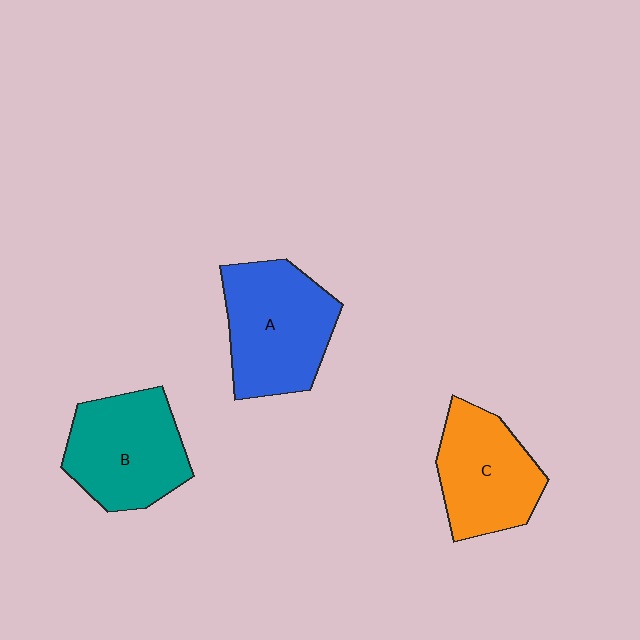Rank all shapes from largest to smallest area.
From largest to smallest: A (blue), B (teal), C (orange).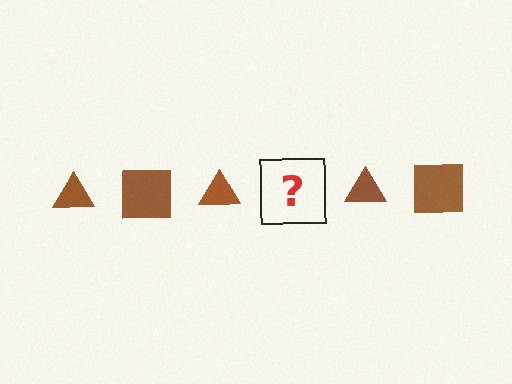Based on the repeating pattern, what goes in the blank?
The blank should be a brown square.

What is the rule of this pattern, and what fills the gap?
The rule is that the pattern cycles through triangle, square shapes in brown. The gap should be filled with a brown square.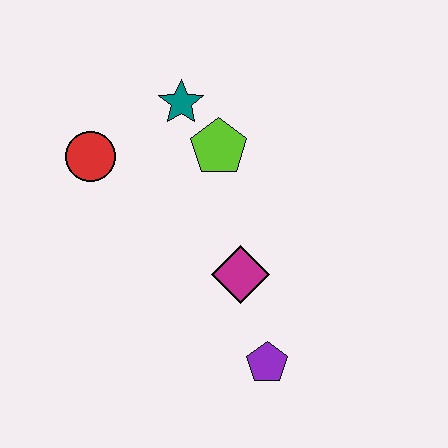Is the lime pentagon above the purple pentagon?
Yes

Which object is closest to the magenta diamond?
The purple pentagon is closest to the magenta diamond.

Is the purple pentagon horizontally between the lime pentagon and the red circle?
No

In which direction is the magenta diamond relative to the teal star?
The magenta diamond is below the teal star.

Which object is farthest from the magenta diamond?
The red circle is farthest from the magenta diamond.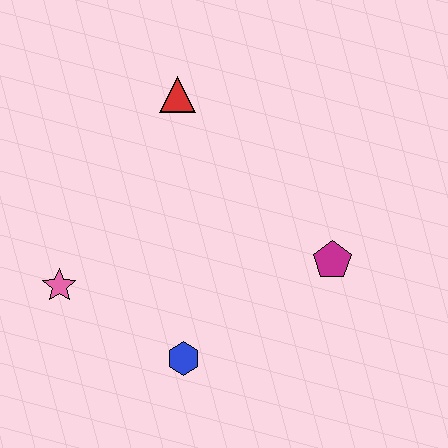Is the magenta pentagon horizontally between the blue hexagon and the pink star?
No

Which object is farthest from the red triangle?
The blue hexagon is farthest from the red triangle.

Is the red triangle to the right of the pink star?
Yes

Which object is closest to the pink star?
The blue hexagon is closest to the pink star.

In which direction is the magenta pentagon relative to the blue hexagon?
The magenta pentagon is to the right of the blue hexagon.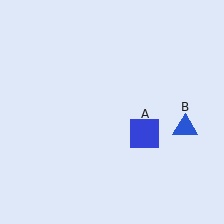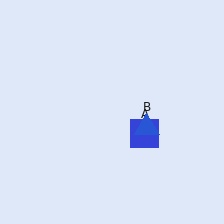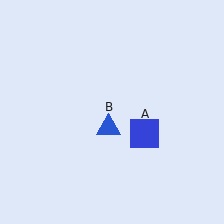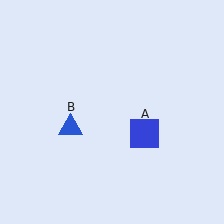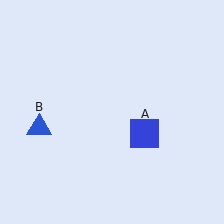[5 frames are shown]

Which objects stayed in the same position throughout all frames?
Blue square (object A) remained stationary.